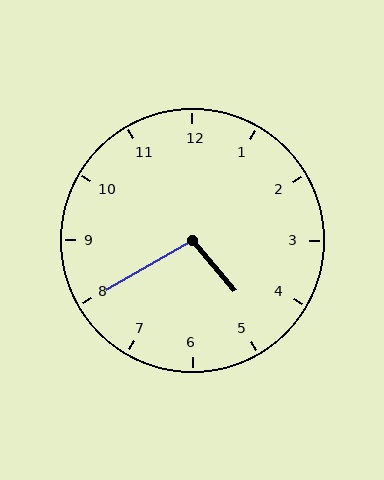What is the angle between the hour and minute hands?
Approximately 100 degrees.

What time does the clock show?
4:40.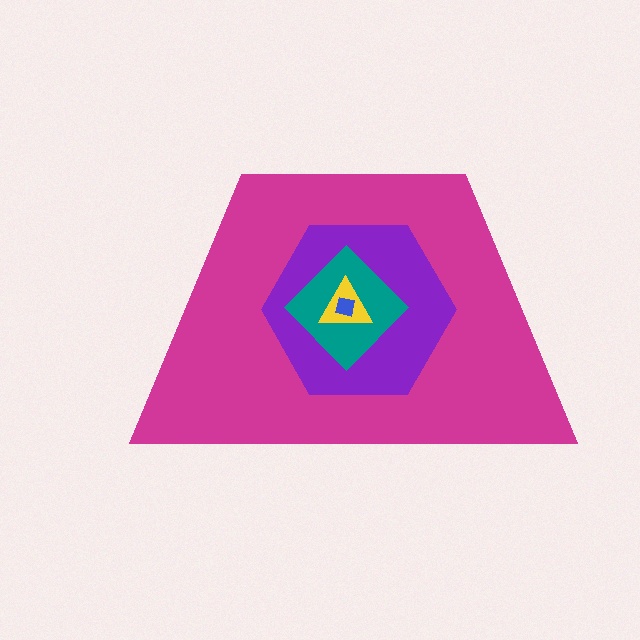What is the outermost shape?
The magenta trapezoid.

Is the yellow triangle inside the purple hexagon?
Yes.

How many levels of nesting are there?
5.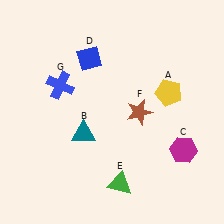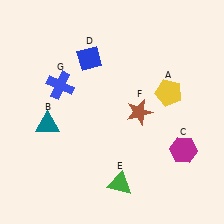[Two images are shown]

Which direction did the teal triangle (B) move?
The teal triangle (B) moved left.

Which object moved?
The teal triangle (B) moved left.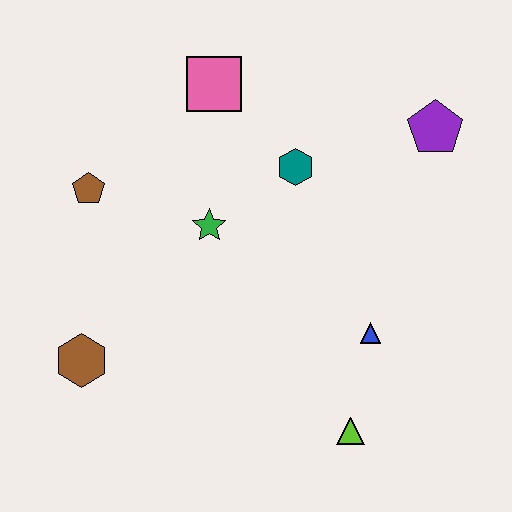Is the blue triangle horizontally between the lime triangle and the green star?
No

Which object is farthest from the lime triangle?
The pink square is farthest from the lime triangle.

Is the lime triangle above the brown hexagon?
No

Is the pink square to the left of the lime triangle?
Yes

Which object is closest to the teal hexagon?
The green star is closest to the teal hexagon.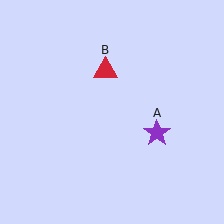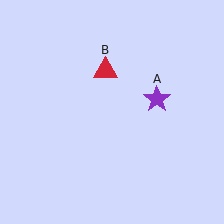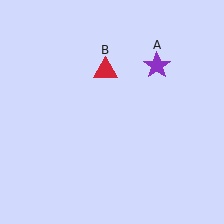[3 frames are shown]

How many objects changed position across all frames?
1 object changed position: purple star (object A).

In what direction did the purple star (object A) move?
The purple star (object A) moved up.